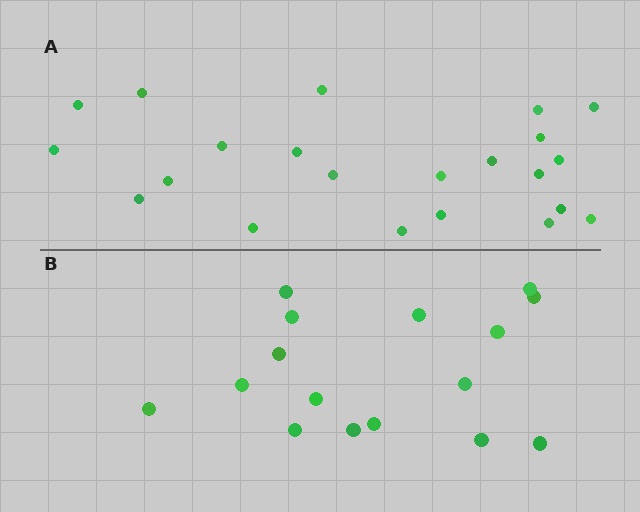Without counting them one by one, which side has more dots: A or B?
Region A (the top region) has more dots.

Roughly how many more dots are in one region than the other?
Region A has about 6 more dots than region B.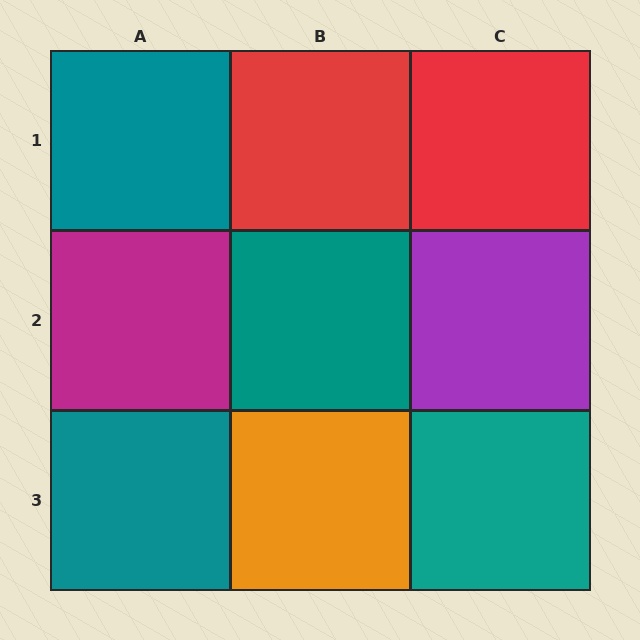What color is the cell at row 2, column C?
Purple.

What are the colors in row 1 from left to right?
Teal, red, red.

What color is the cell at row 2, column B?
Teal.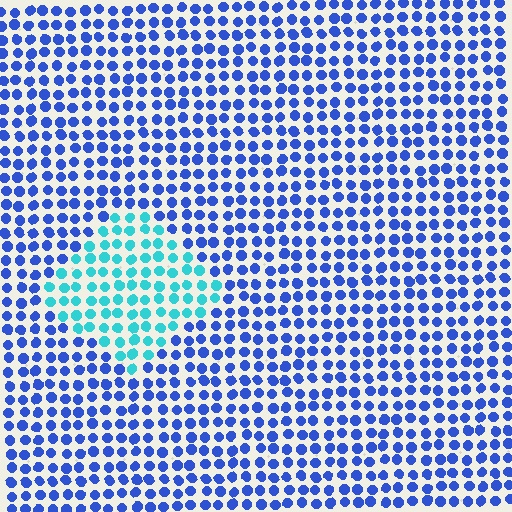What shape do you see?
I see a diamond.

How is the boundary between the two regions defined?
The boundary is defined purely by a slight shift in hue (about 47 degrees). Spacing, size, and orientation are identical on both sides.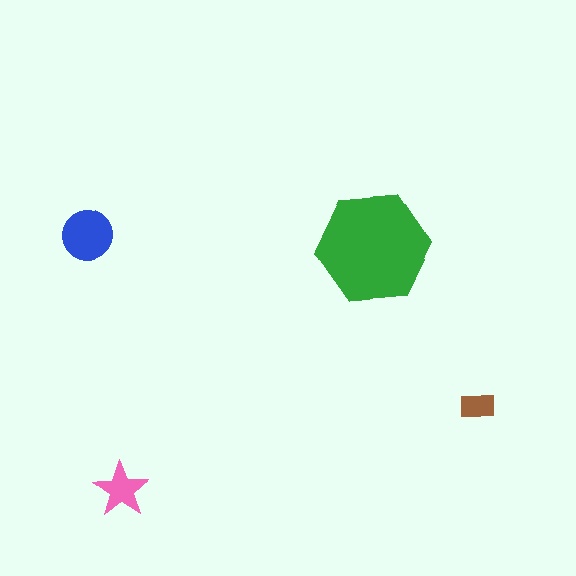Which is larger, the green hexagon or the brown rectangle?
The green hexagon.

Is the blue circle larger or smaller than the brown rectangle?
Larger.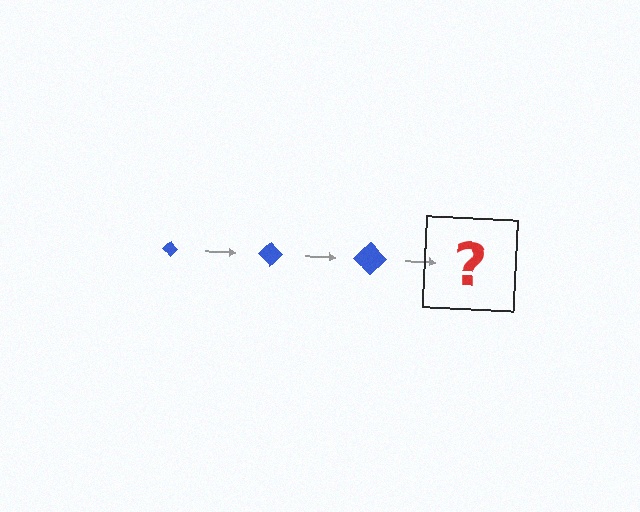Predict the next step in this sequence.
The next step is a blue diamond, larger than the previous one.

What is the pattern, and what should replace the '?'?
The pattern is that the diamond gets progressively larger each step. The '?' should be a blue diamond, larger than the previous one.